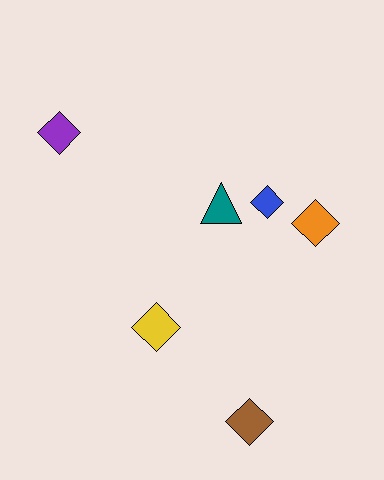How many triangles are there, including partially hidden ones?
There is 1 triangle.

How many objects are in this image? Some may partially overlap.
There are 6 objects.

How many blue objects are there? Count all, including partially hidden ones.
There is 1 blue object.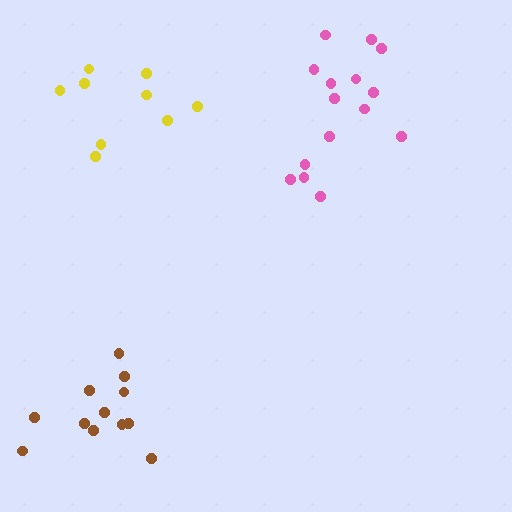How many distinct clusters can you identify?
There are 3 distinct clusters.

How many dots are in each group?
Group 1: 9 dots, Group 2: 12 dots, Group 3: 15 dots (36 total).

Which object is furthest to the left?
The brown cluster is leftmost.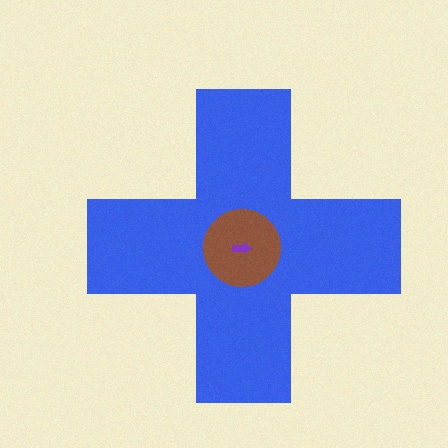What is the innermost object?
The purple arrow.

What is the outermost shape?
The blue cross.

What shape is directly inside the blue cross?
The brown circle.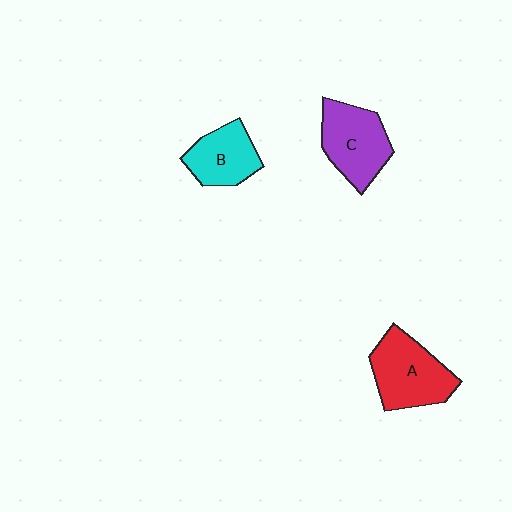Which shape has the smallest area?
Shape B (cyan).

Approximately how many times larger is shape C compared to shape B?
Approximately 1.3 times.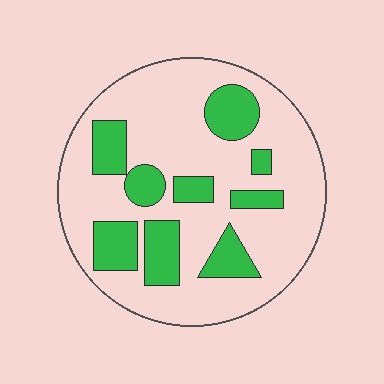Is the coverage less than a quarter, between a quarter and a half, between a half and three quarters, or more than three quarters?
Between a quarter and a half.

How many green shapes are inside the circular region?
9.